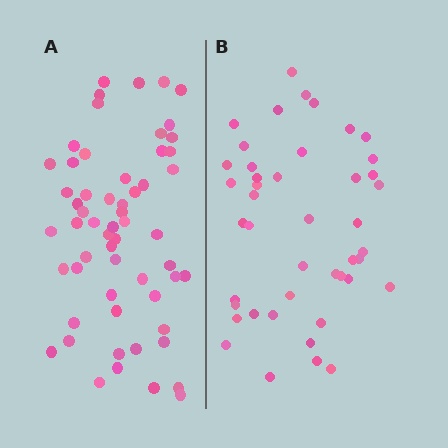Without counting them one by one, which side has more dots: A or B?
Region A (the left region) has more dots.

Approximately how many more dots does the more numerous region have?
Region A has approximately 15 more dots than region B.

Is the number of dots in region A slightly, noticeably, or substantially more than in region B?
Region A has noticeably more, but not dramatically so. The ratio is roughly 1.3 to 1.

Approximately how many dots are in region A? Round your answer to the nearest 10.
About 60 dots. (The exact count is 58, which rounds to 60.)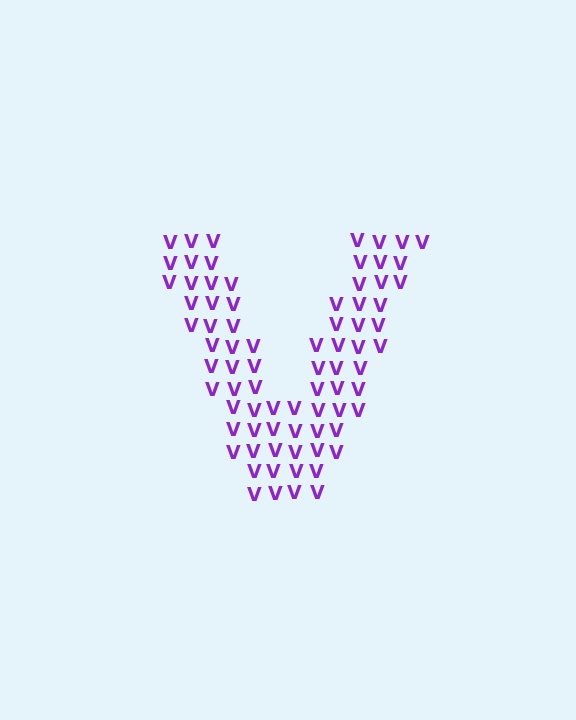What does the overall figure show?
The overall figure shows the letter V.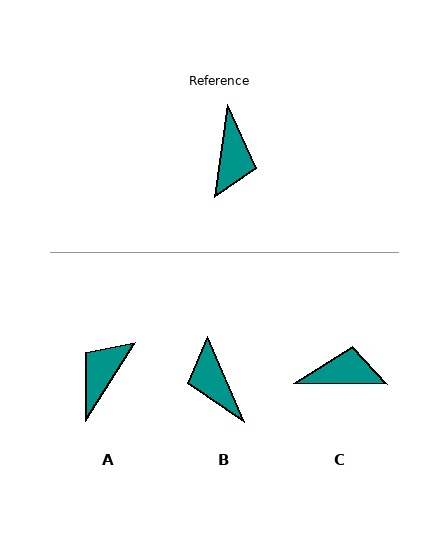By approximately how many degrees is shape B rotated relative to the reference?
Approximately 149 degrees clockwise.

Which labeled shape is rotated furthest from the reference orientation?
A, about 156 degrees away.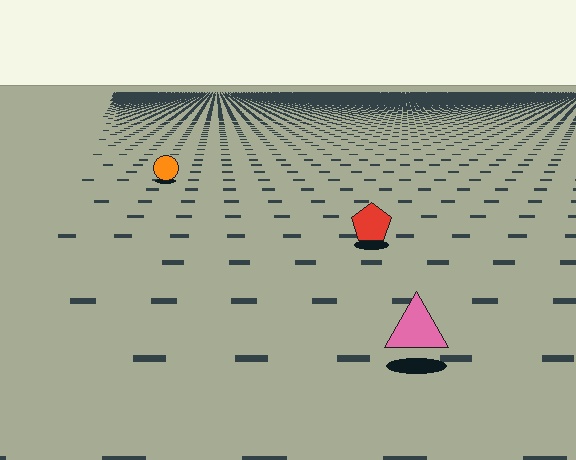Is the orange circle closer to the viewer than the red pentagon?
No. The red pentagon is closer — you can tell from the texture gradient: the ground texture is coarser near it.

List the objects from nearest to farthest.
From nearest to farthest: the pink triangle, the red pentagon, the orange circle.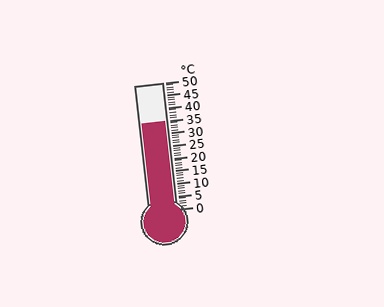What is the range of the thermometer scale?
The thermometer scale ranges from 0°C to 50°C.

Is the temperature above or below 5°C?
The temperature is above 5°C.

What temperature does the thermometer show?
The thermometer shows approximately 35°C.